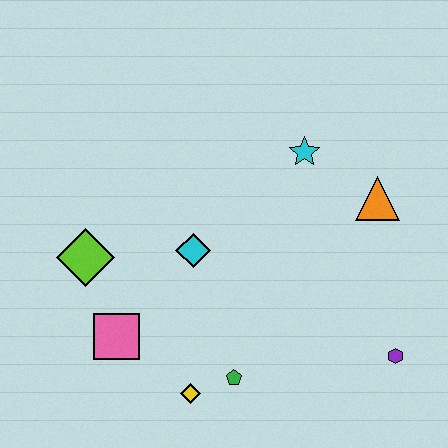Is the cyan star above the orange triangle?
Yes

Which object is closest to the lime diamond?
The pink square is closest to the lime diamond.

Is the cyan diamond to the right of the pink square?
Yes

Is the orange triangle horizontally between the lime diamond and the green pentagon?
No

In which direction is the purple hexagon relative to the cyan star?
The purple hexagon is below the cyan star.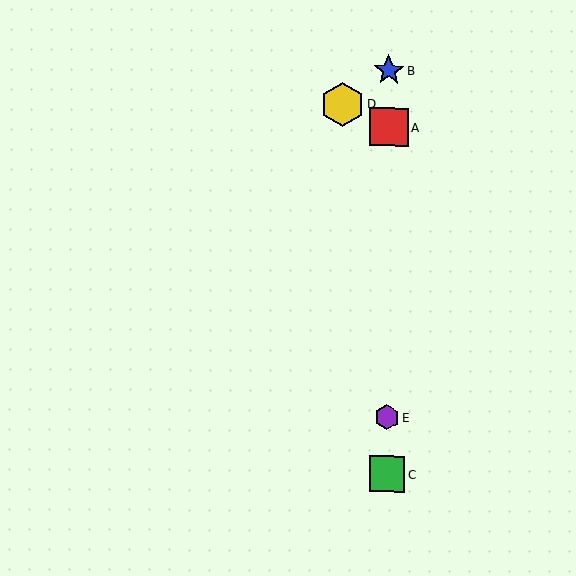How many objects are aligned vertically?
4 objects (A, B, C, E) are aligned vertically.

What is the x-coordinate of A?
Object A is at x≈389.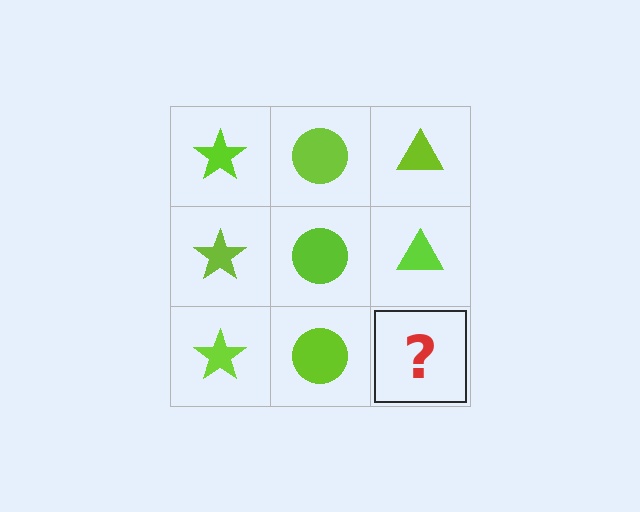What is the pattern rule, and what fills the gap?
The rule is that each column has a consistent shape. The gap should be filled with a lime triangle.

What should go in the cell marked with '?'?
The missing cell should contain a lime triangle.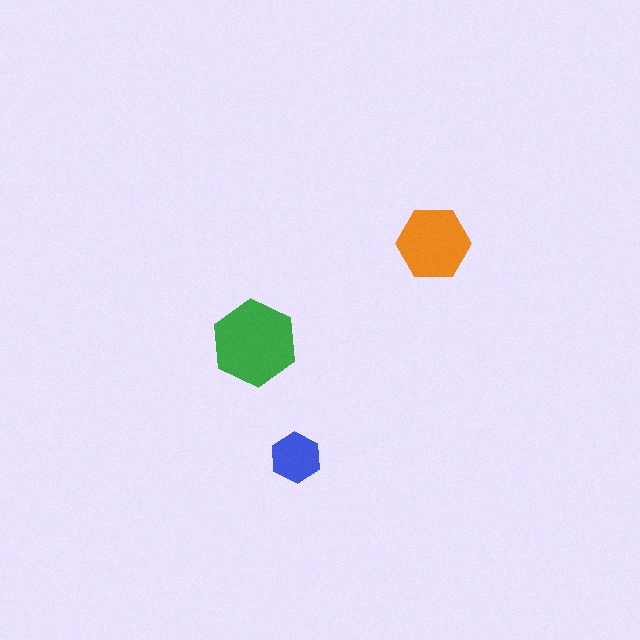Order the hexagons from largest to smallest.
the green one, the orange one, the blue one.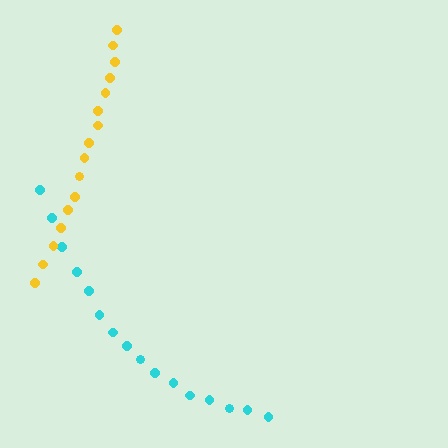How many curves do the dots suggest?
There are 2 distinct paths.